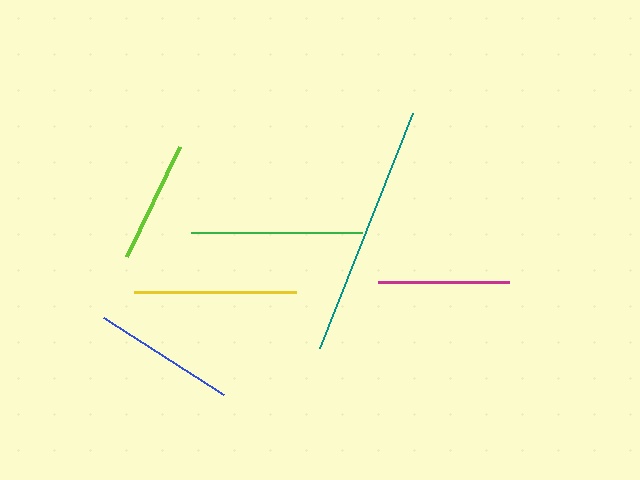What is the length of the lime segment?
The lime segment is approximately 123 pixels long.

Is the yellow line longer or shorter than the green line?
The green line is longer than the yellow line.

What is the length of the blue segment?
The blue segment is approximately 143 pixels long.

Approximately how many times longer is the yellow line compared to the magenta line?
The yellow line is approximately 1.2 times the length of the magenta line.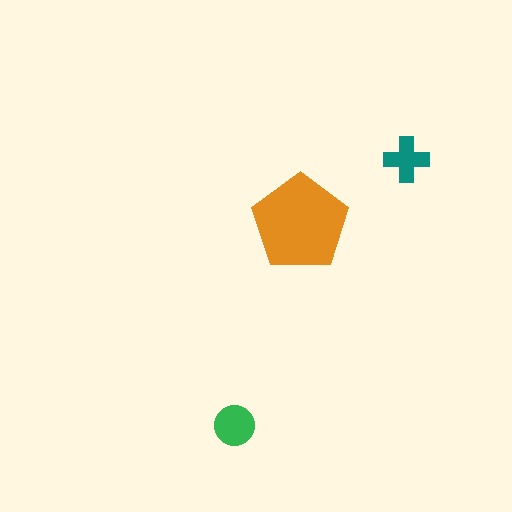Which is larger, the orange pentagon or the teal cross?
The orange pentagon.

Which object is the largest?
The orange pentagon.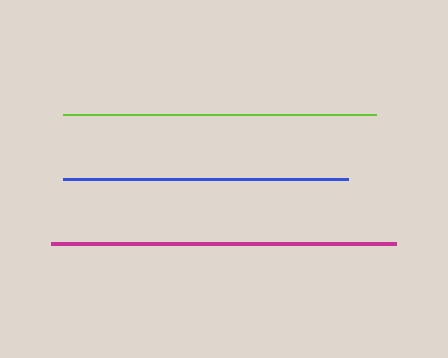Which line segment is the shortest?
The blue line is the shortest at approximately 285 pixels.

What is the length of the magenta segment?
The magenta segment is approximately 344 pixels long.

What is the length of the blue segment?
The blue segment is approximately 285 pixels long.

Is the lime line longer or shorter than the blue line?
The lime line is longer than the blue line.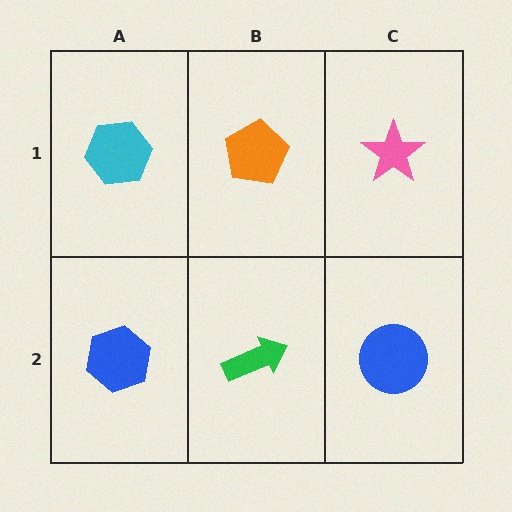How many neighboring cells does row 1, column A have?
2.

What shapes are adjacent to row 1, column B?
A green arrow (row 2, column B), a cyan hexagon (row 1, column A), a pink star (row 1, column C).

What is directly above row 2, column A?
A cyan hexagon.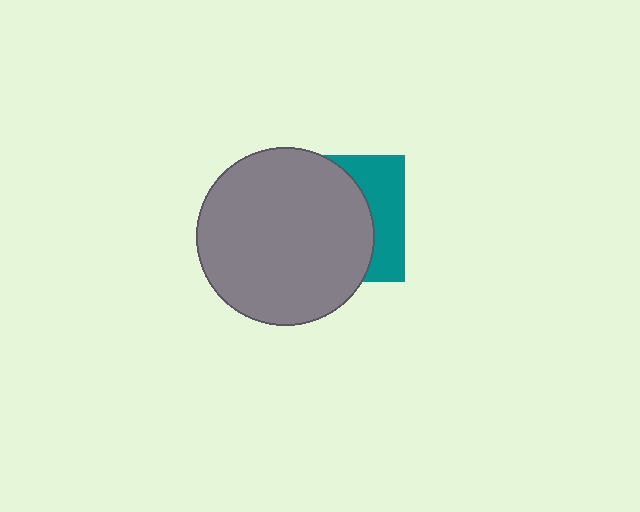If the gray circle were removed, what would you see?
You would see the complete teal square.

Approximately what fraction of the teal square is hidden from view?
Roughly 68% of the teal square is hidden behind the gray circle.